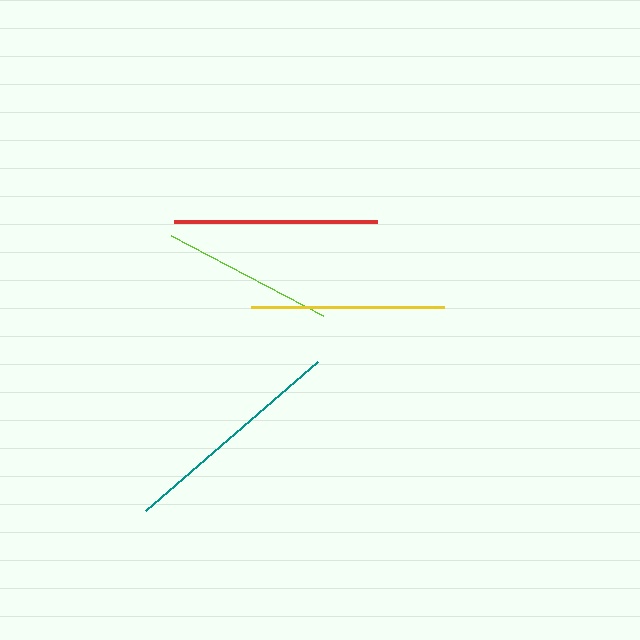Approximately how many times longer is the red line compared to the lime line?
The red line is approximately 1.2 times the length of the lime line.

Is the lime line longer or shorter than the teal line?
The teal line is longer than the lime line.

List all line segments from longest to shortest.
From longest to shortest: teal, red, yellow, lime.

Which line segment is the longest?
The teal line is the longest at approximately 227 pixels.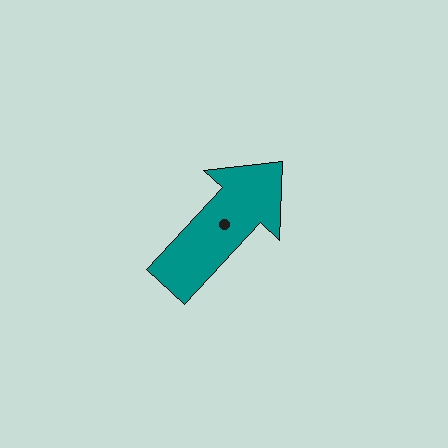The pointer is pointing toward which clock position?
Roughly 1 o'clock.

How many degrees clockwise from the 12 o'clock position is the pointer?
Approximately 43 degrees.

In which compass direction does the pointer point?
Northeast.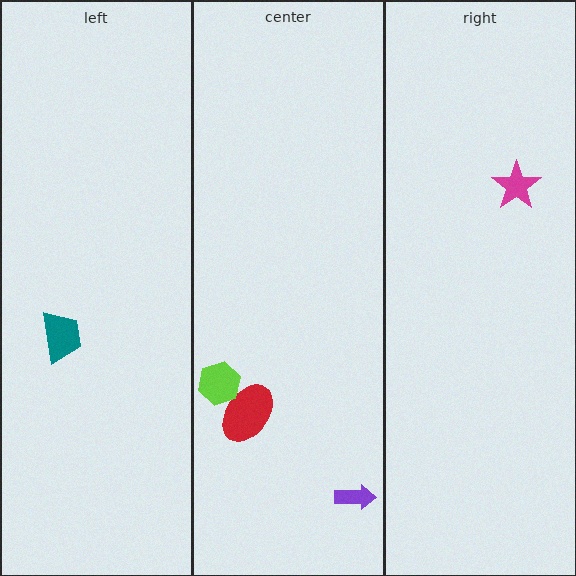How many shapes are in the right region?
1.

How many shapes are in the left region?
1.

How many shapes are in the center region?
3.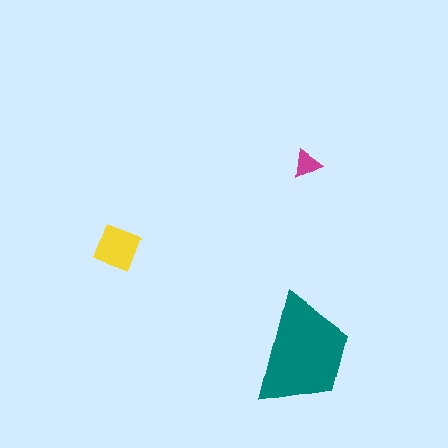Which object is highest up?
The magenta triangle is topmost.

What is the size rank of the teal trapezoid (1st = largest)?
1st.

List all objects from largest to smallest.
The teal trapezoid, the yellow square, the magenta triangle.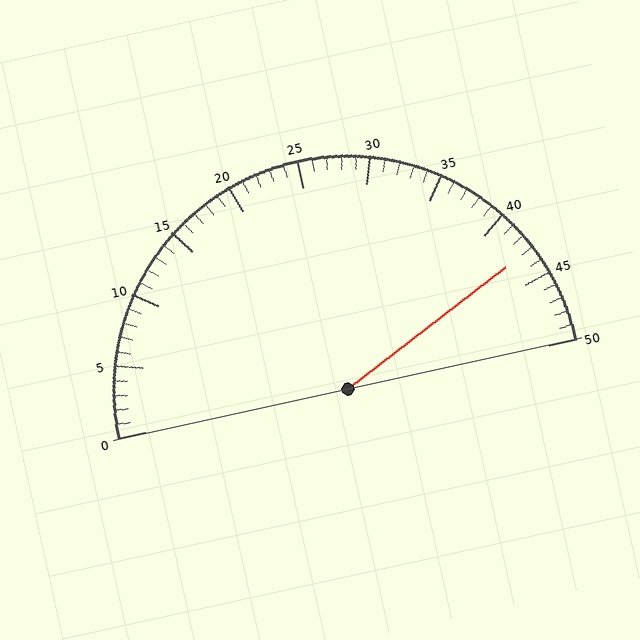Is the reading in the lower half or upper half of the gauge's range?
The reading is in the upper half of the range (0 to 50).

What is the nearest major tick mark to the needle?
The nearest major tick mark is 45.